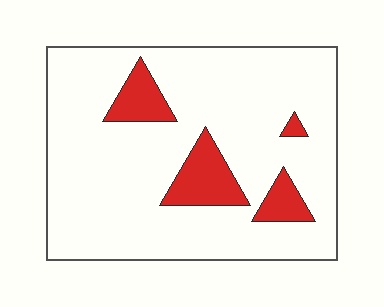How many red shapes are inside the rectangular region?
4.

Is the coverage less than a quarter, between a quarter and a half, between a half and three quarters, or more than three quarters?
Less than a quarter.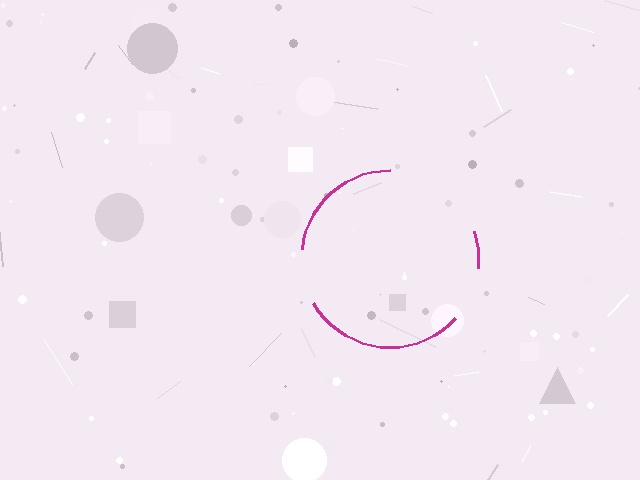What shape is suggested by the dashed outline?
The dashed outline suggests a circle.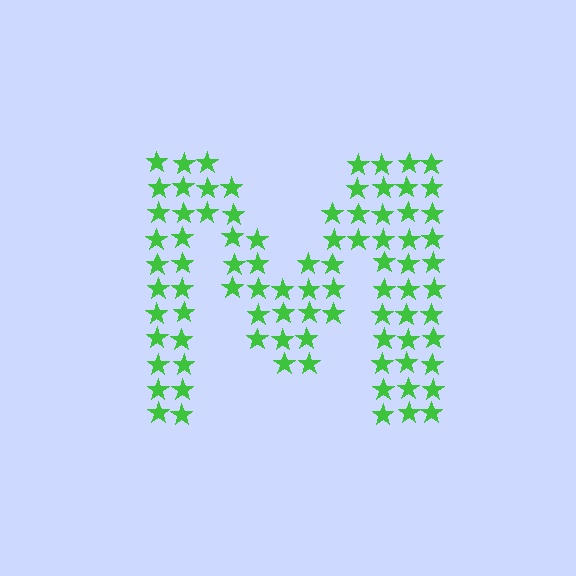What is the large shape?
The large shape is the letter M.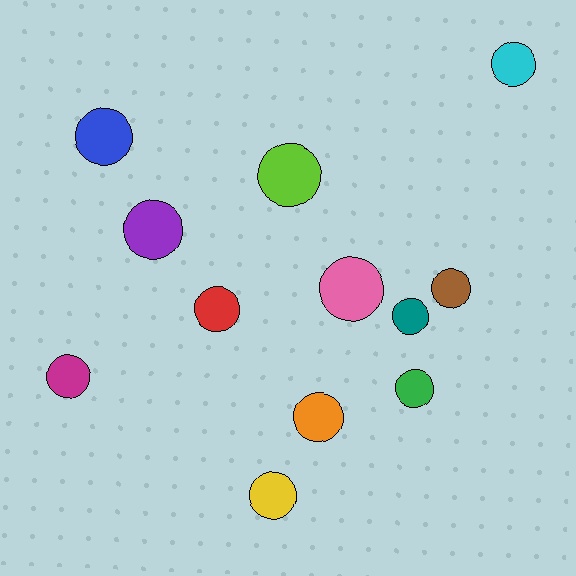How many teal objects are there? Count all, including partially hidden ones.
There is 1 teal object.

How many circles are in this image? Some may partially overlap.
There are 12 circles.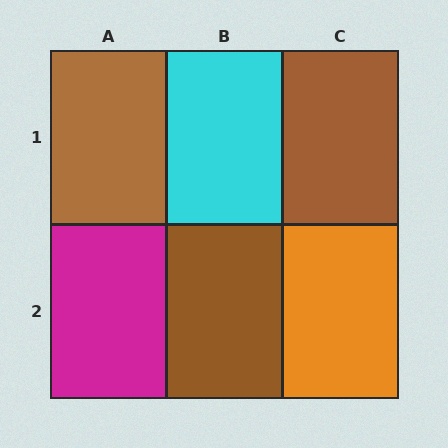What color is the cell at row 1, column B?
Cyan.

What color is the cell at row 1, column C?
Brown.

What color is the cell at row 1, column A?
Brown.